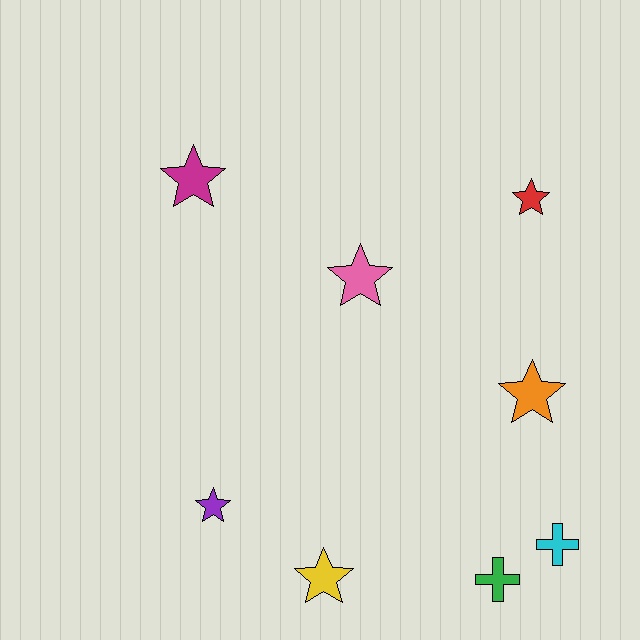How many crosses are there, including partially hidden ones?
There are 2 crosses.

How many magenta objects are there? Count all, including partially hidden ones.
There is 1 magenta object.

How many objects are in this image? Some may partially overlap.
There are 8 objects.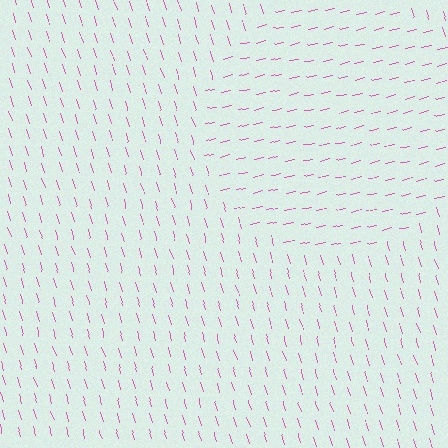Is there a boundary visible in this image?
Yes, there is a texture boundary formed by a change in line orientation.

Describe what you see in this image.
The image is filled with small pink line segments. A circle region in the image has lines oriented differently from the surrounding lines, creating a visible texture boundary.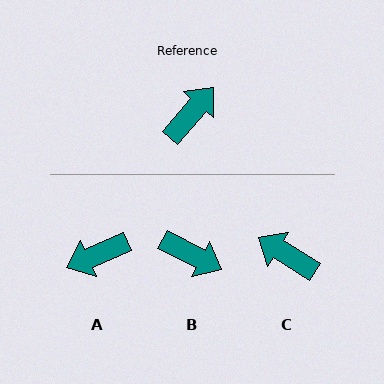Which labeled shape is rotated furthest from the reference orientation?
A, about 154 degrees away.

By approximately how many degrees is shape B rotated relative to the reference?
Approximately 76 degrees clockwise.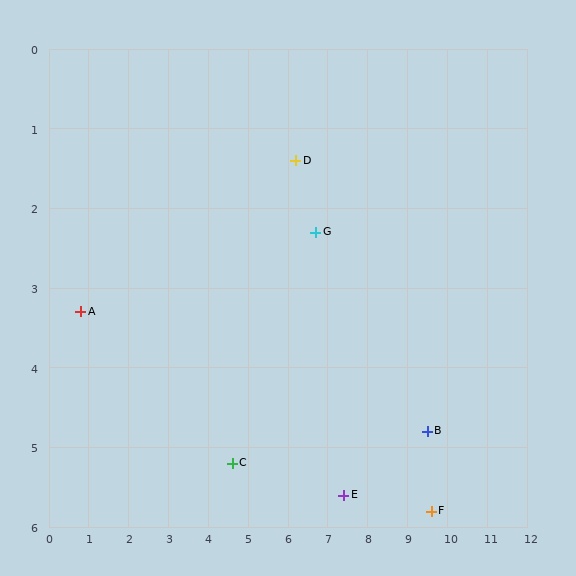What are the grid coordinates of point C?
Point C is at approximately (4.6, 5.2).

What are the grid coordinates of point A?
Point A is at approximately (0.8, 3.3).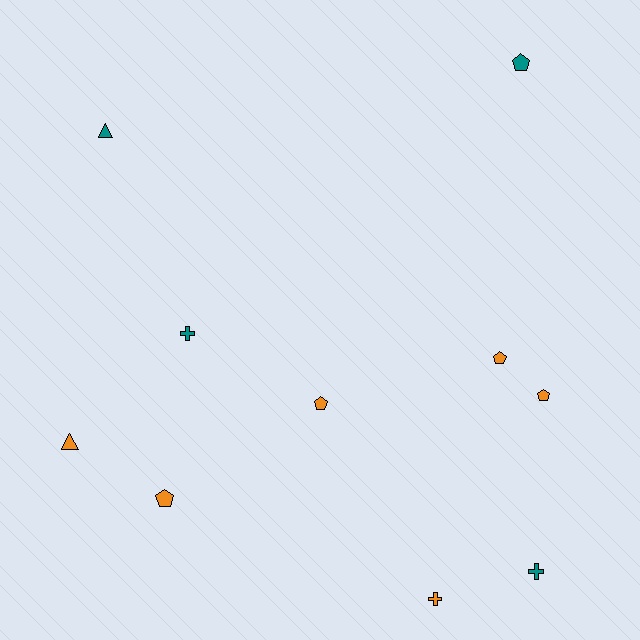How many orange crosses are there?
There is 1 orange cross.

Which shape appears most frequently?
Pentagon, with 5 objects.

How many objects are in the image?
There are 10 objects.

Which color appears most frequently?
Orange, with 6 objects.